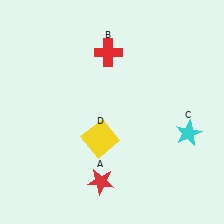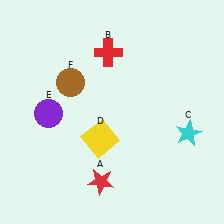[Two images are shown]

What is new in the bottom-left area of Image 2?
A purple circle (E) was added in the bottom-left area of Image 2.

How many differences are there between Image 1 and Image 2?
There are 2 differences between the two images.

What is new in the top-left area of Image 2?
A brown circle (F) was added in the top-left area of Image 2.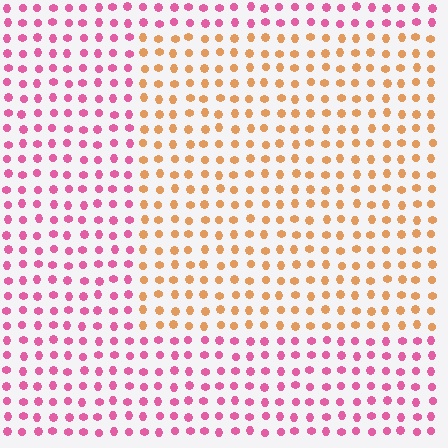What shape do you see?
I see a rectangle.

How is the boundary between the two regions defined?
The boundary is defined purely by a slight shift in hue (about 60 degrees). Spacing, size, and orientation are identical on both sides.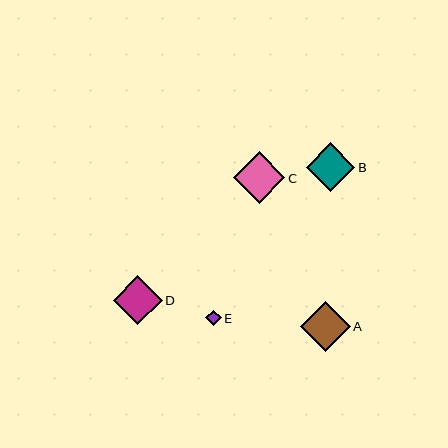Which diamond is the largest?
Diamond C is the largest with a size of approximately 52 pixels.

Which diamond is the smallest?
Diamond E is the smallest with a size of approximately 15 pixels.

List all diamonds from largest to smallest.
From largest to smallest: C, A, D, B, E.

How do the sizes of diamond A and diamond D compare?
Diamond A and diamond D are approximately the same size.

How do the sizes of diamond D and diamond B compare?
Diamond D and diamond B are approximately the same size.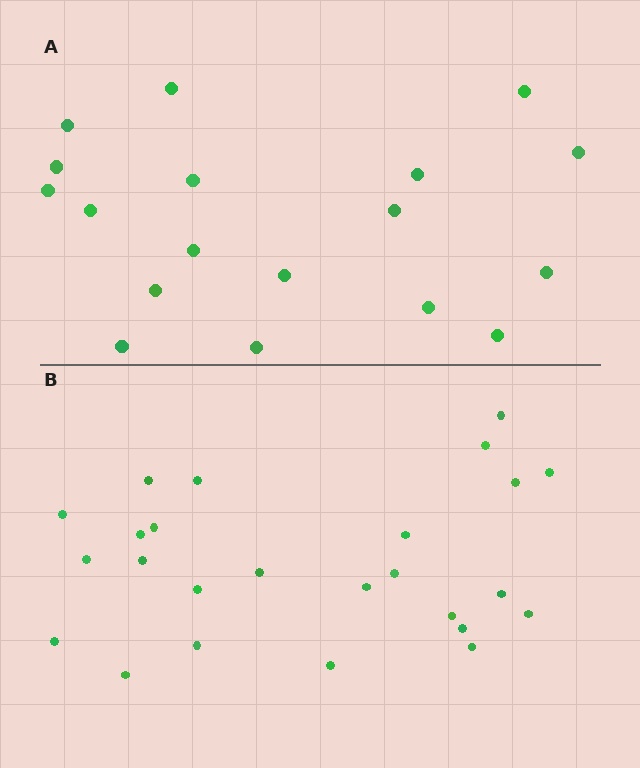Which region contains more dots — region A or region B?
Region B (the bottom region) has more dots.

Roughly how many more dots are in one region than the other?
Region B has roughly 8 or so more dots than region A.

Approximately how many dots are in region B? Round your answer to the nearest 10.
About 20 dots. (The exact count is 25, which rounds to 20.)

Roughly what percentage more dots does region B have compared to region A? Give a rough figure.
About 40% more.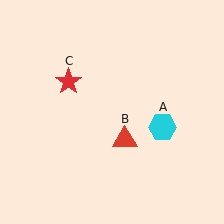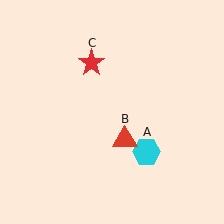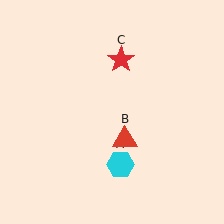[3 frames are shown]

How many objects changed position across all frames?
2 objects changed position: cyan hexagon (object A), red star (object C).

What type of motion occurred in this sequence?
The cyan hexagon (object A), red star (object C) rotated clockwise around the center of the scene.